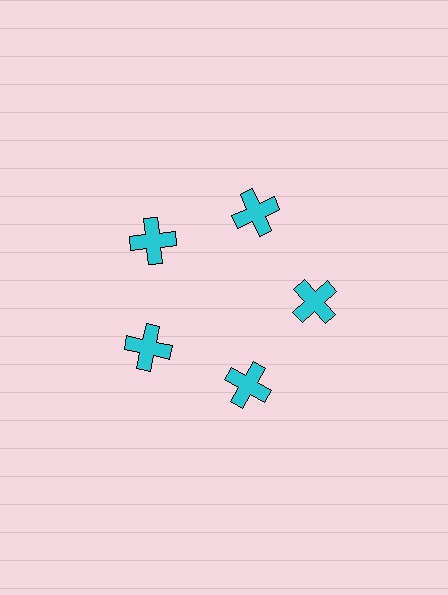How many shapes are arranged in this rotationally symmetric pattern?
There are 5 shapes, arranged in 5 groups of 1.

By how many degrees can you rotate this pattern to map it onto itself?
The pattern maps onto itself every 72 degrees of rotation.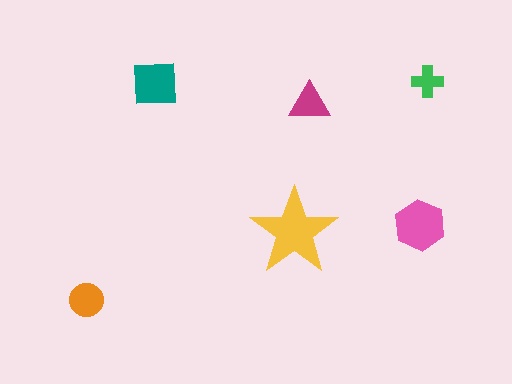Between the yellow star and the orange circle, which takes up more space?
The yellow star.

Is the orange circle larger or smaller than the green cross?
Larger.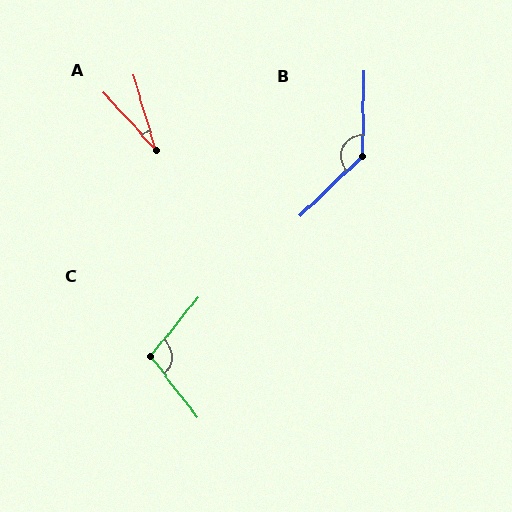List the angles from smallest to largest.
A (26°), C (103°), B (135°).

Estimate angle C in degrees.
Approximately 103 degrees.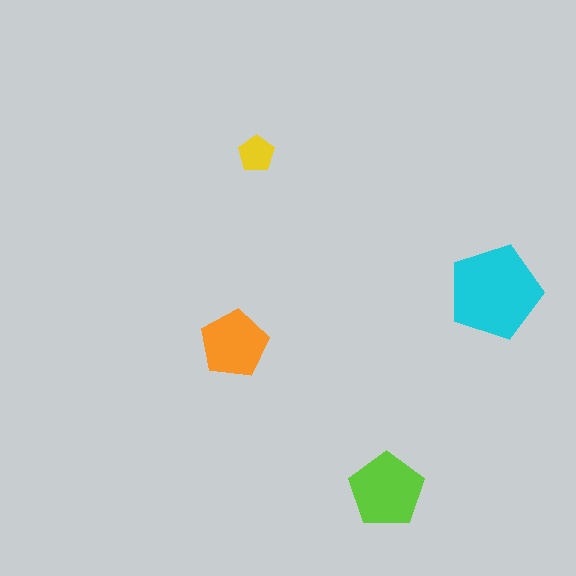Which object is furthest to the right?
The cyan pentagon is rightmost.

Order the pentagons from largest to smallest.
the cyan one, the lime one, the orange one, the yellow one.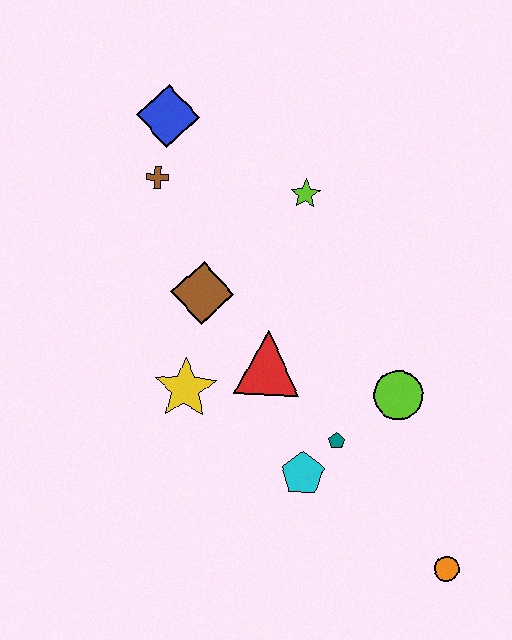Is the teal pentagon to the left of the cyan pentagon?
No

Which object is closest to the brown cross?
The blue diamond is closest to the brown cross.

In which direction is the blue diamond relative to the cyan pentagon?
The blue diamond is above the cyan pentagon.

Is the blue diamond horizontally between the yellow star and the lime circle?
No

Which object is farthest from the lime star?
The orange circle is farthest from the lime star.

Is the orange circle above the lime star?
No